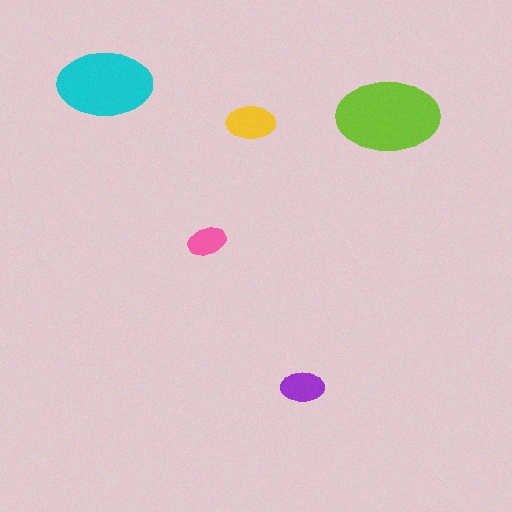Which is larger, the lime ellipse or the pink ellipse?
The lime one.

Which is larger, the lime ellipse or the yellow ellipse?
The lime one.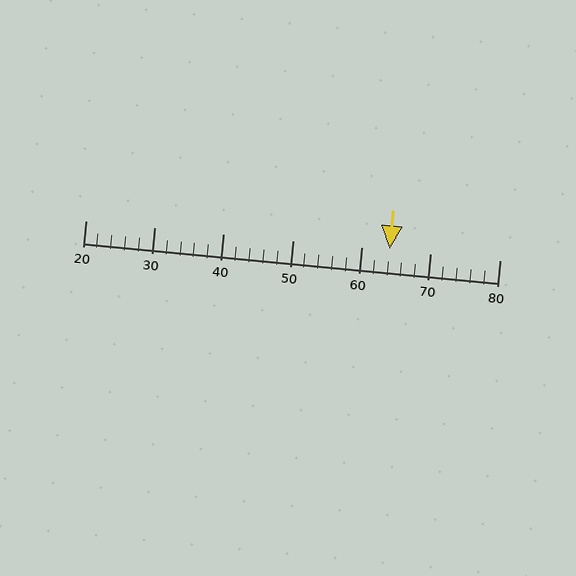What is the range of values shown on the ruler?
The ruler shows values from 20 to 80.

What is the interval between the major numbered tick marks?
The major tick marks are spaced 10 units apart.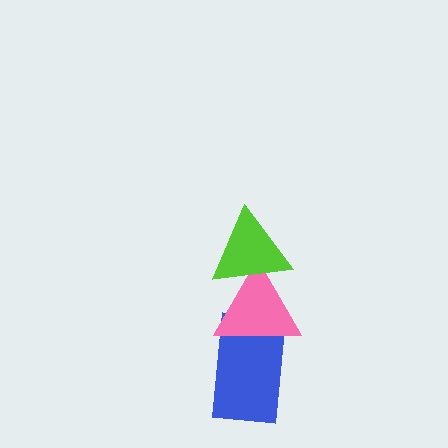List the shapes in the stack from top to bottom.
From top to bottom: the lime triangle, the pink triangle, the blue rectangle.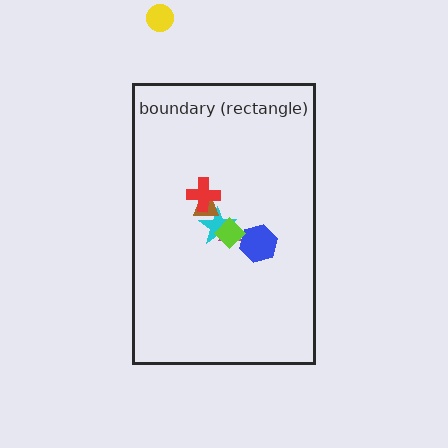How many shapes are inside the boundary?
6 inside, 1 outside.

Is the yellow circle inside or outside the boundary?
Outside.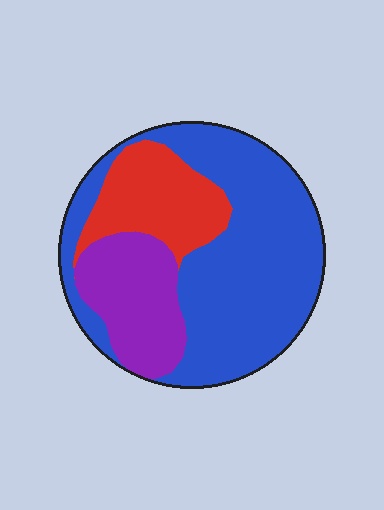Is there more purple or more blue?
Blue.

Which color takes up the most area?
Blue, at roughly 60%.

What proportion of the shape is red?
Red covers 20% of the shape.